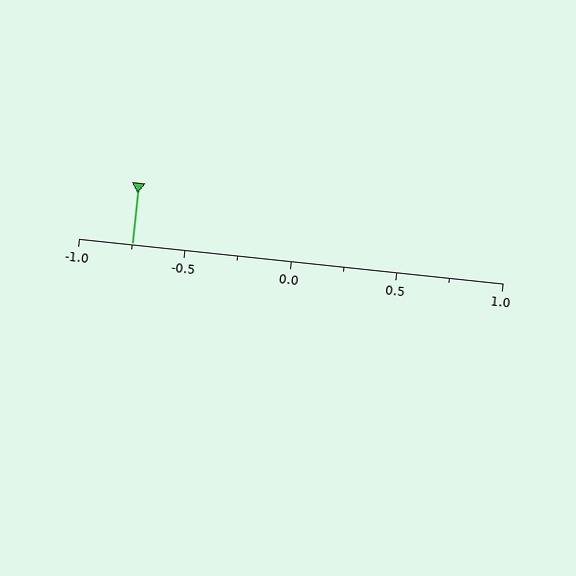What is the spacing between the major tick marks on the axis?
The major ticks are spaced 0.5 apart.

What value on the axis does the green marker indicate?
The marker indicates approximately -0.75.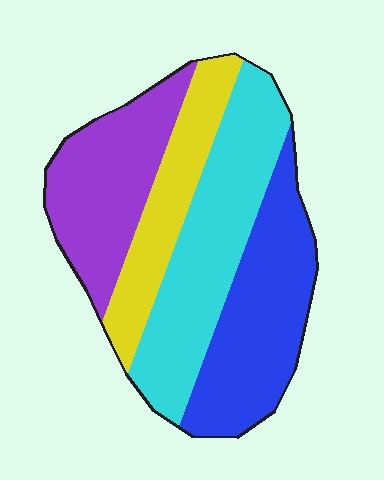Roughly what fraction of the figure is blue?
Blue covers about 30% of the figure.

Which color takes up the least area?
Yellow, at roughly 20%.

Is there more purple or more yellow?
Purple.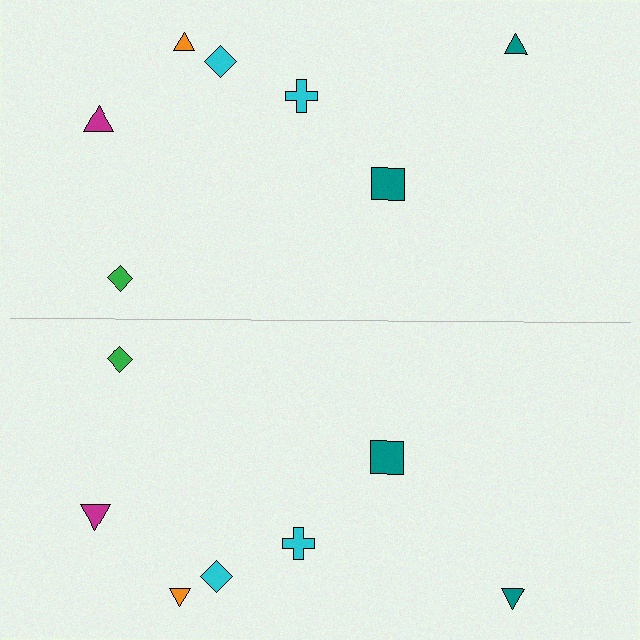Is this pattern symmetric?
Yes, this pattern has bilateral (reflection) symmetry.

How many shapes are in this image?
There are 14 shapes in this image.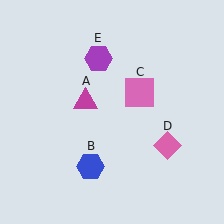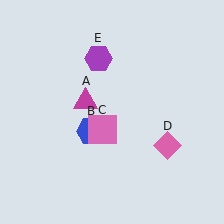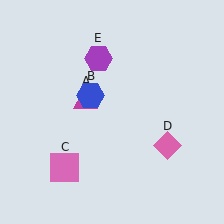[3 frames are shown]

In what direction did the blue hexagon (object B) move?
The blue hexagon (object B) moved up.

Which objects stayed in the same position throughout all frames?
Magenta triangle (object A) and pink diamond (object D) and purple hexagon (object E) remained stationary.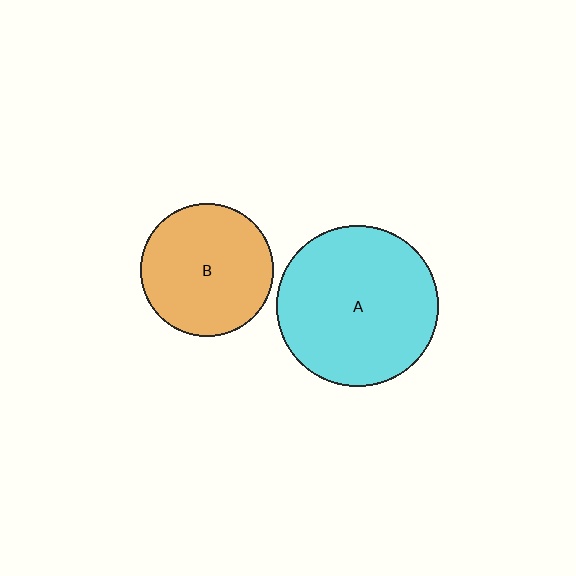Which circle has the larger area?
Circle A (cyan).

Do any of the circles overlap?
No, none of the circles overlap.